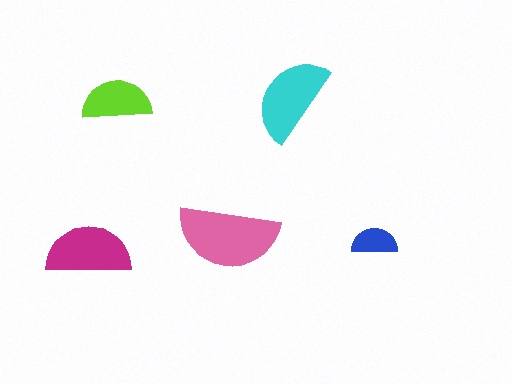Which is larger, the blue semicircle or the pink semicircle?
The pink one.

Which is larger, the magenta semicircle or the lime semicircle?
The magenta one.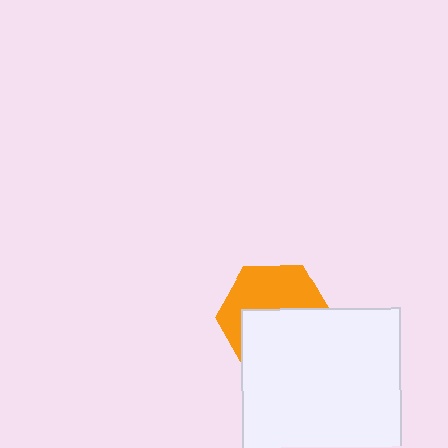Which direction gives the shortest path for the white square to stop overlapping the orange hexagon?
Moving down gives the shortest separation.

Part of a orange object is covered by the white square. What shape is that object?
It is a hexagon.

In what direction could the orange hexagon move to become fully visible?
The orange hexagon could move up. That would shift it out from behind the white square entirely.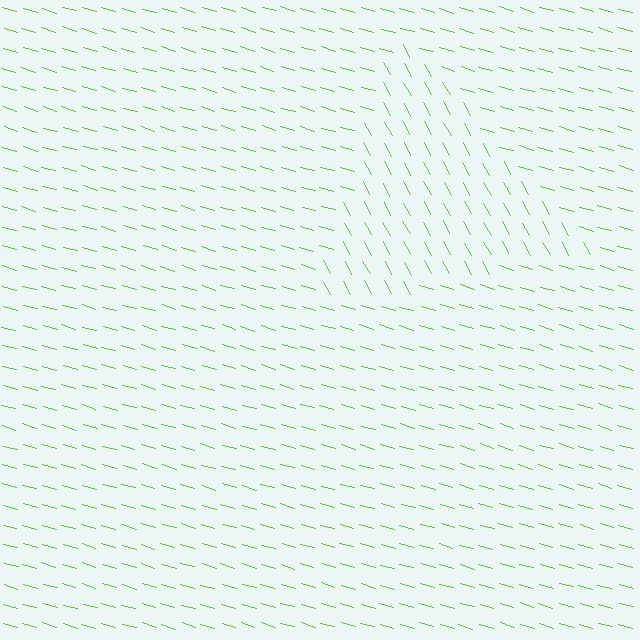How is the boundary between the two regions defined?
The boundary is defined purely by a change in line orientation (approximately 45 degrees difference). All lines are the same color and thickness.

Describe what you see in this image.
The image is filled with small lime line segments. A triangle region in the image has lines oriented differently from the surrounding lines, creating a visible texture boundary.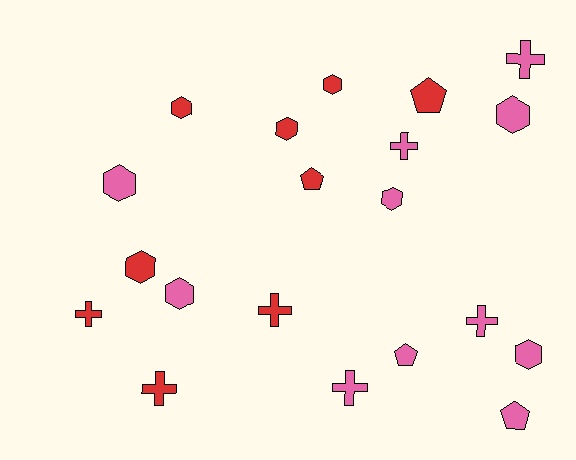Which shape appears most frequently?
Hexagon, with 9 objects.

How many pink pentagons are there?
There are 2 pink pentagons.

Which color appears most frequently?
Pink, with 11 objects.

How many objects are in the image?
There are 20 objects.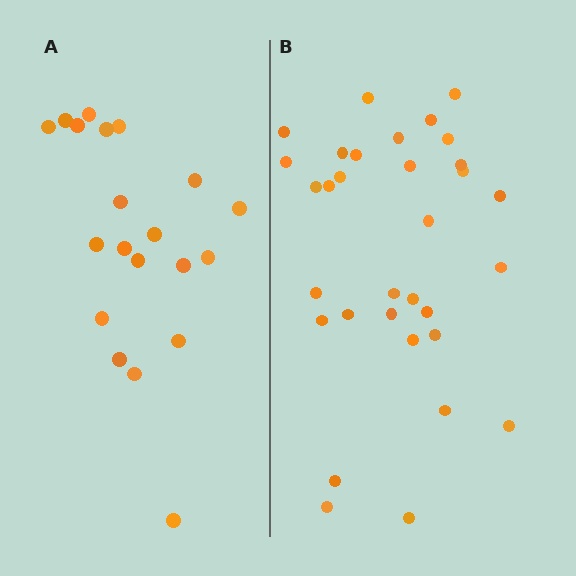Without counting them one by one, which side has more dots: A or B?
Region B (the right region) has more dots.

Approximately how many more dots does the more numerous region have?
Region B has roughly 12 or so more dots than region A.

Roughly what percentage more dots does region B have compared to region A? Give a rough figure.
About 60% more.